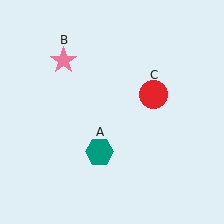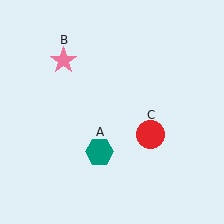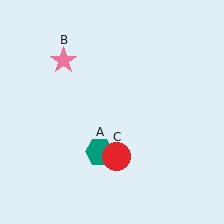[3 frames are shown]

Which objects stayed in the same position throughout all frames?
Teal hexagon (object A) and pink star (object B) remained stationary.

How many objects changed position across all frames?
1 object changed position: red circle (object C).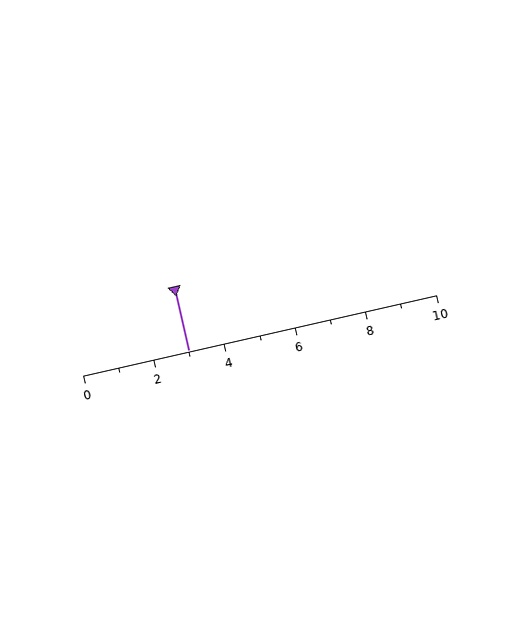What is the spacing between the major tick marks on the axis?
The major ticks are spaced 2 apart.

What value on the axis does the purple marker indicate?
The marker indicates approximately 3.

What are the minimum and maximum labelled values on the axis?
The axis runs from 0 to 10.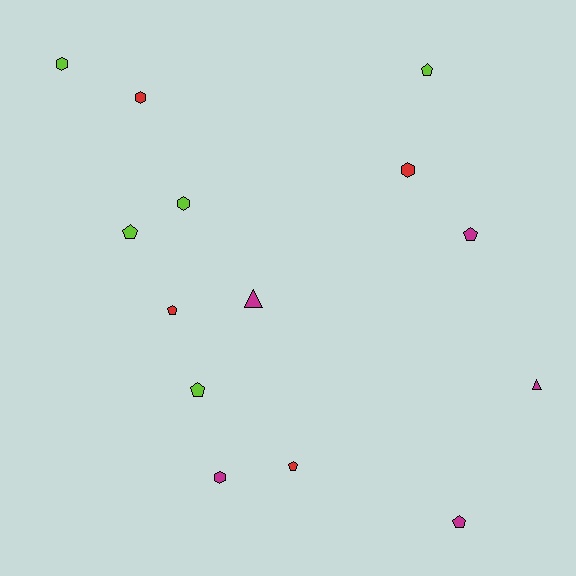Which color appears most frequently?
Magenta, with 5 objects.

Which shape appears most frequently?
Pentagon, with 7 objects.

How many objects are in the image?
There are 14 objects.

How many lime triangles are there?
There are no lime triangles.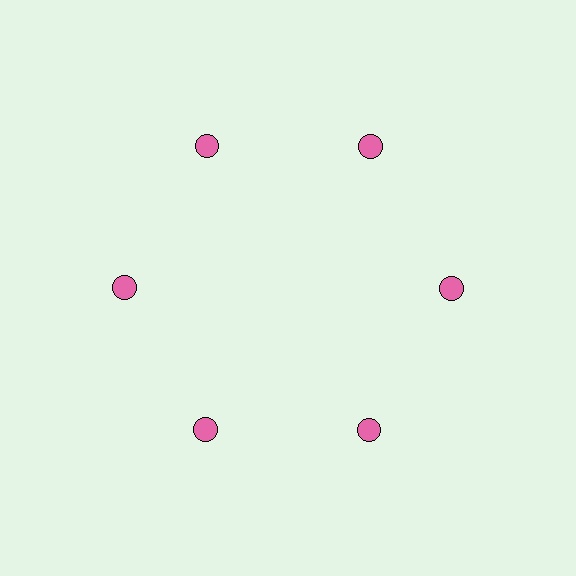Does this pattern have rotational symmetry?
Yes, this pattern has 6-fold rotational symmetry. It looks the same after rotating 60 degrees around the center.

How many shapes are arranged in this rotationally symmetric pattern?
There are 6 shapes, arranged in 6 groups of 1.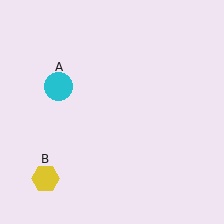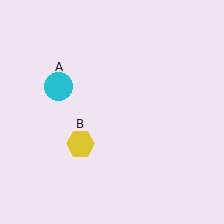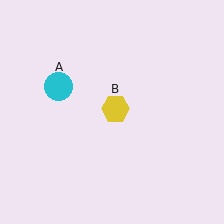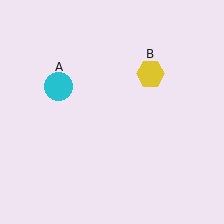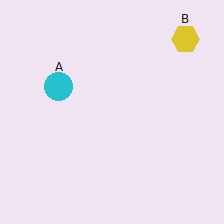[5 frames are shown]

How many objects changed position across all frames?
1 object changed position: yellow hexagon (object B).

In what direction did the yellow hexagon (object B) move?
The yellow hexagon (object B) moved up and to the right.